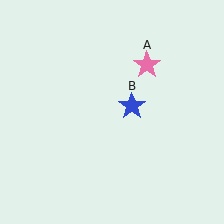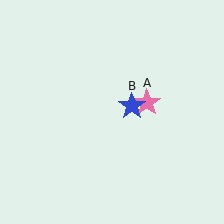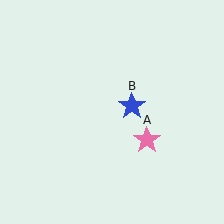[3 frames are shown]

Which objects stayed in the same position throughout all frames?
Blue star (object B) remained stationary.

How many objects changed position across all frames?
1 object changed position: pink star (object A).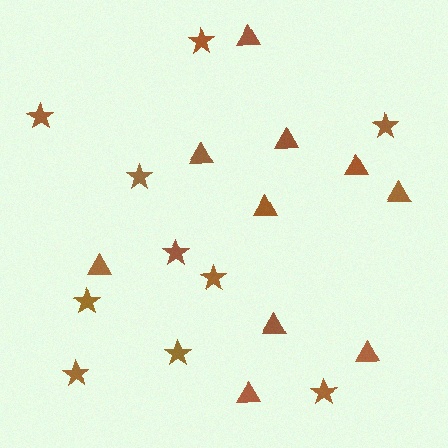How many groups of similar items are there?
There are 2 groups: one group of triangles (10) and one group of stars (10).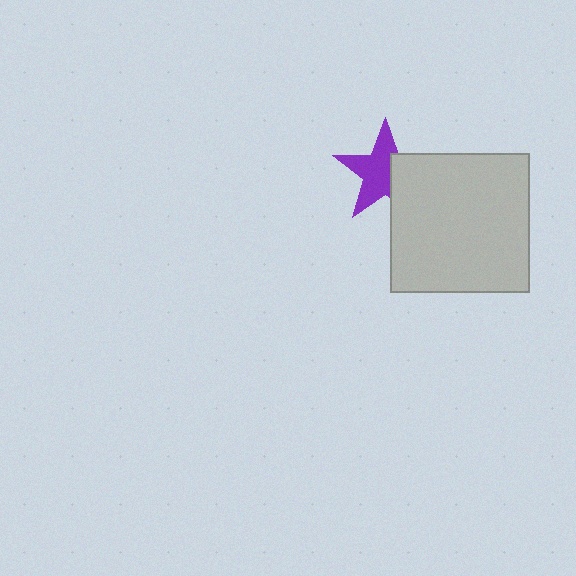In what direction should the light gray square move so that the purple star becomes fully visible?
The light gray square should move right. That is the shortest direction to clear the overlap and leave the purple star fully visible.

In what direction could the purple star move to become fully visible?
The purple star could move left. That would shift it out from behind the light gray square entirely.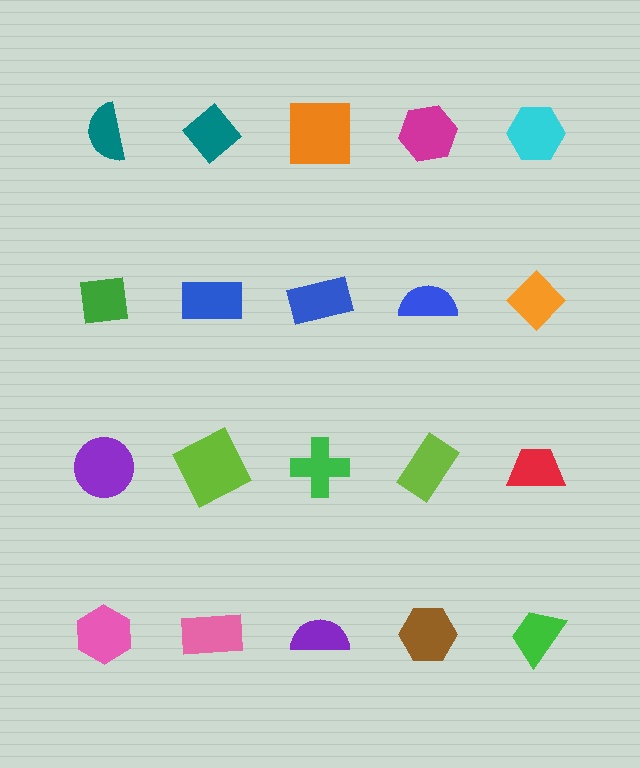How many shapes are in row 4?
5 shapes.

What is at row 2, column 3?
A blue rectangle.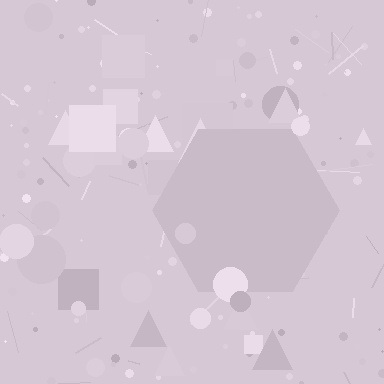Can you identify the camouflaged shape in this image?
The camouflaged shape is a hexagon.